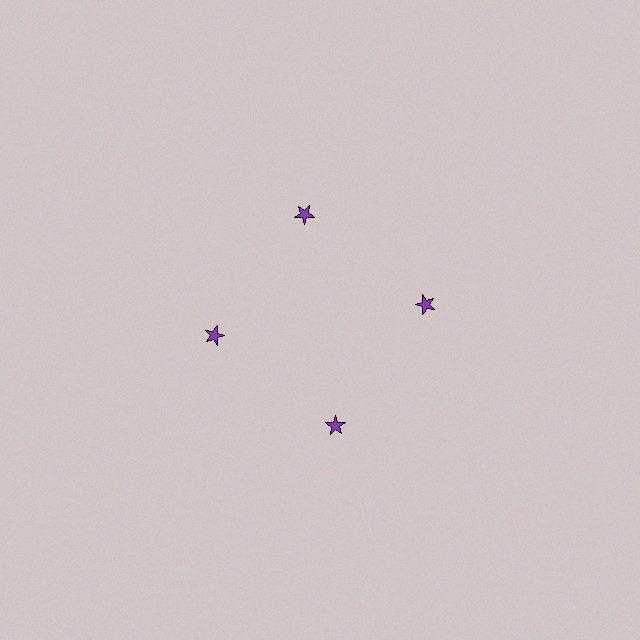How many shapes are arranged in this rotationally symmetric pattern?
There are 4 shapes, arranged in 4 groups of 1.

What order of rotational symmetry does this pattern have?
This pattern has 4-fold rotational symmetry.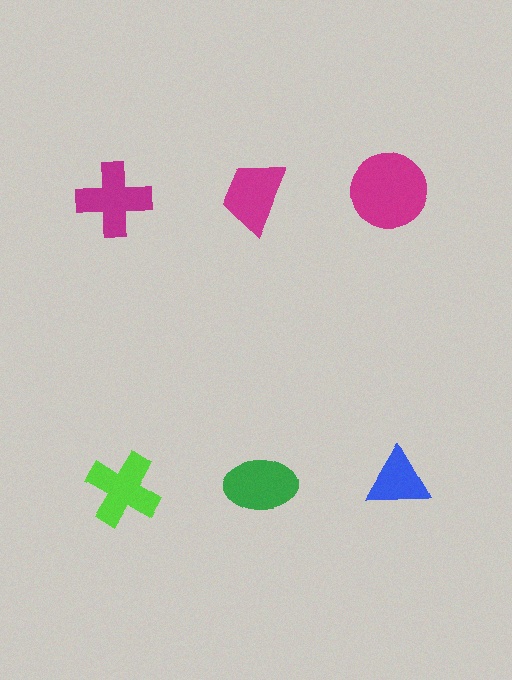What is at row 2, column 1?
A lime cross.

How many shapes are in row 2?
3 shapes.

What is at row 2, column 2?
A green ellipse.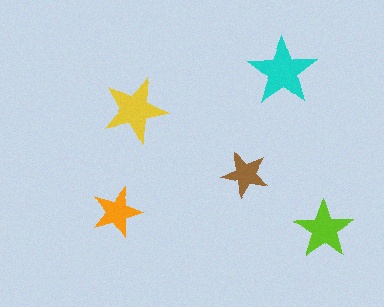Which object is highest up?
The cyan star is topmost.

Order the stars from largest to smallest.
the cyan one, the yellow one, the lime one, the orange one, the brown one.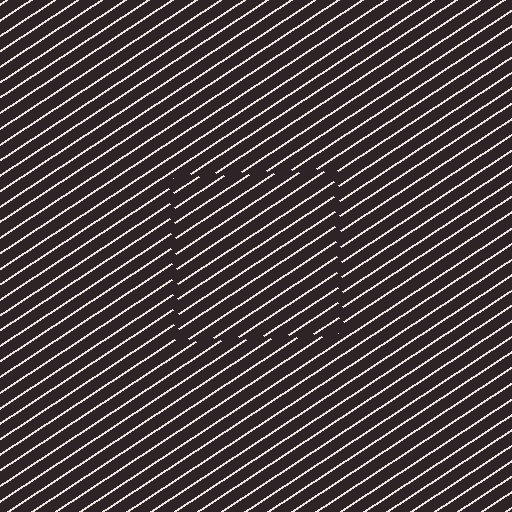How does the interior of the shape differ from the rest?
The interior of the shape contains the same grating, shifted by half a period — the contour is defined by the phase discontinuity where line-ends from the inner and outer gratings abut.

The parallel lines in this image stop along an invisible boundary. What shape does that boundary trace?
An illusory square. The interior of the shape contains the same grating, shifted by half a period — the contour is defined by the phase discontinuity where line-ends from the inner and outer gratings abut.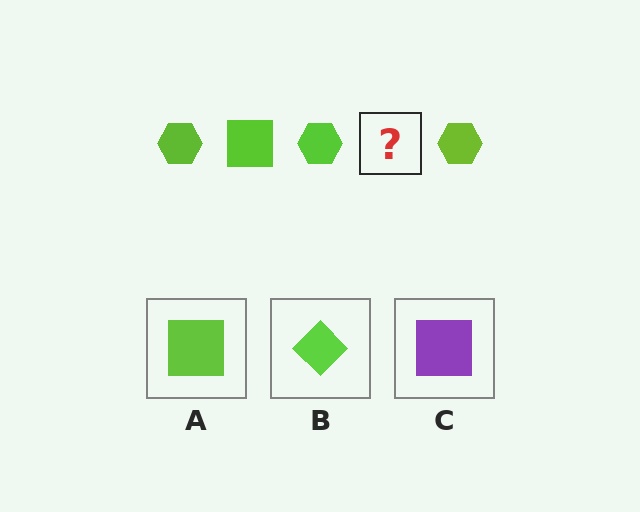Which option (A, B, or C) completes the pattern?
A.